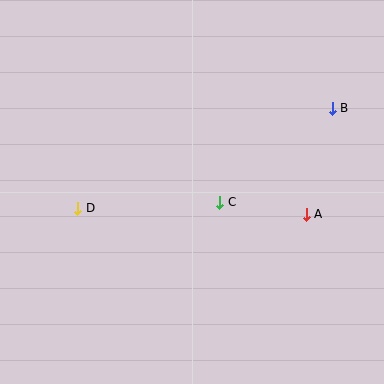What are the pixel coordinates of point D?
Point D is at (78, 208).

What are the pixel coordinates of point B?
Point B is at (332, 108).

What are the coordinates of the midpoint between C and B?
The midpoint between C and B is at (276, 155).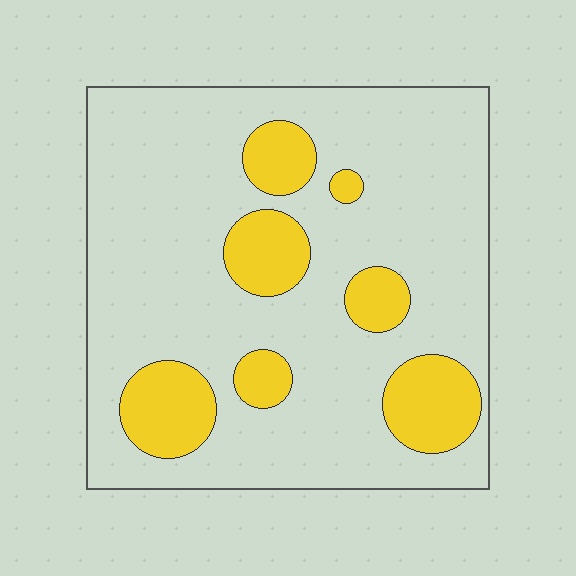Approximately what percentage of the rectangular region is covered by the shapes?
Approximately 20%.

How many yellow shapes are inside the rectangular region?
7.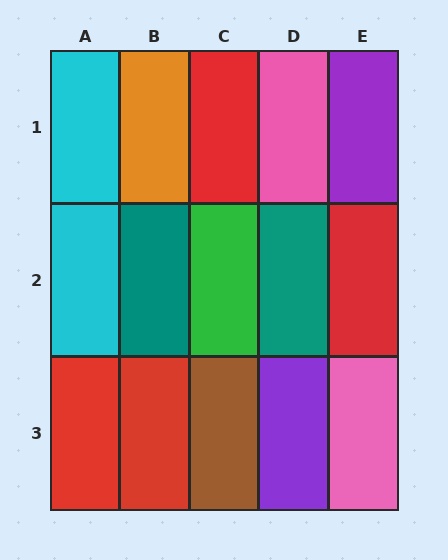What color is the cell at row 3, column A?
Red.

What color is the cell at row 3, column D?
Purple.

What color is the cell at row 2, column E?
Red.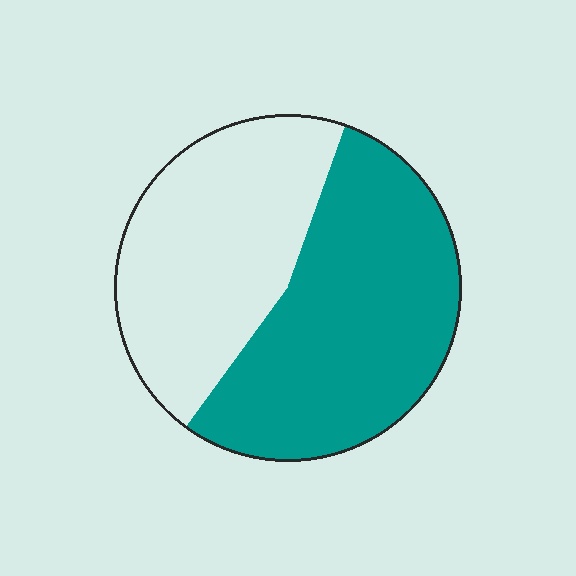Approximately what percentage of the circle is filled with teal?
Approximately 55%.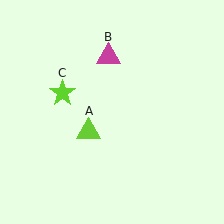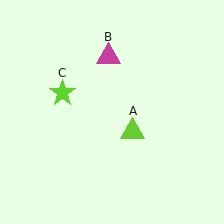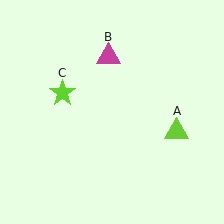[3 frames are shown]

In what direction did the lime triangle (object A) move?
The lime triangle (object A) moved right.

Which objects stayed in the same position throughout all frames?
Magenta triangle (object B) and lime star (object C) remained stationary.